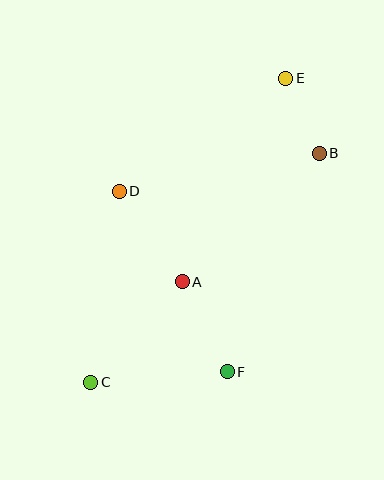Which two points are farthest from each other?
Points C and E are farthest from each other.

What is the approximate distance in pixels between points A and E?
The distance between A and E is approximately 229 pixels.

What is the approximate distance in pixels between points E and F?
The distance between E and F is approximately 299 pixels.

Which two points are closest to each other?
Points B and E are closest to each other.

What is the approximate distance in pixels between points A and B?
The distance between A and B is approximately 188 pixels.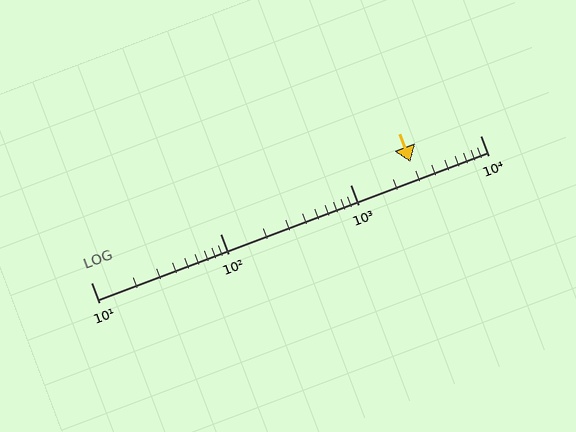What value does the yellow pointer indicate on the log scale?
The pointer indicates approximately 2900.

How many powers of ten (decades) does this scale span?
The scale spans 3 decades, from 10 to 10000.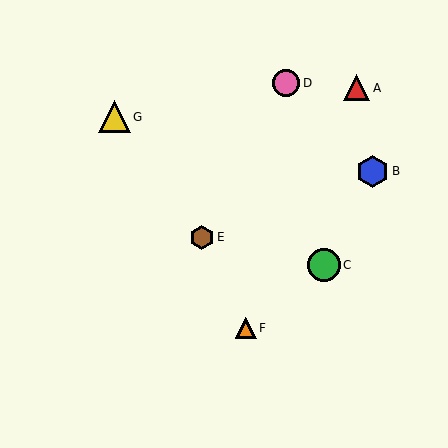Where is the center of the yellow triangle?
The center of the yellow triangle is at (114, 117).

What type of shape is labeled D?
Shape D is a pink circle.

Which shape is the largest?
The green circle (labeled C) is the largest.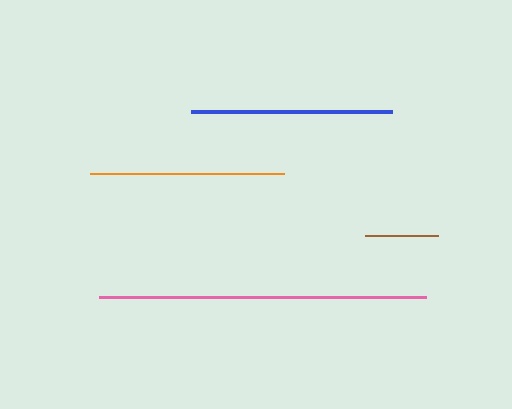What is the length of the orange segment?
The orange segment is approximately 194 pixels long.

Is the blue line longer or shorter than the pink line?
The pink line is longer than the blue line.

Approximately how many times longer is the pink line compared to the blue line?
The pink line is approximately 1.6 times the length of the blue line.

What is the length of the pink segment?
The pink segment is approximately 327 pixels long.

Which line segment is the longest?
The pink line is the longest at approximately 327 pixels.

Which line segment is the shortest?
The brown line is the shortest at approximately 73 pixels.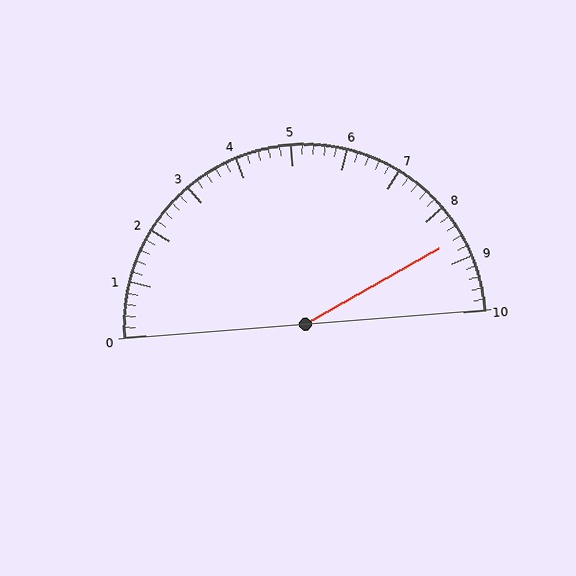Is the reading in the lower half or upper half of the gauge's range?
The reading is in the upper half of the range (0 to 10).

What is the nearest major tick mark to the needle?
The nearest major tick mark is 9.